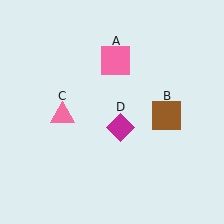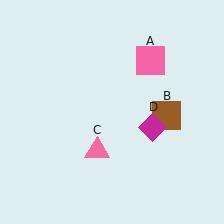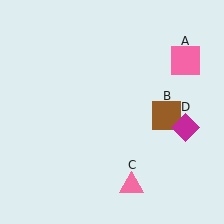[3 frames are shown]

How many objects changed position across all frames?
3 objects changed position: pink square (object A), pink triangle (object C), magenta diamond (object D).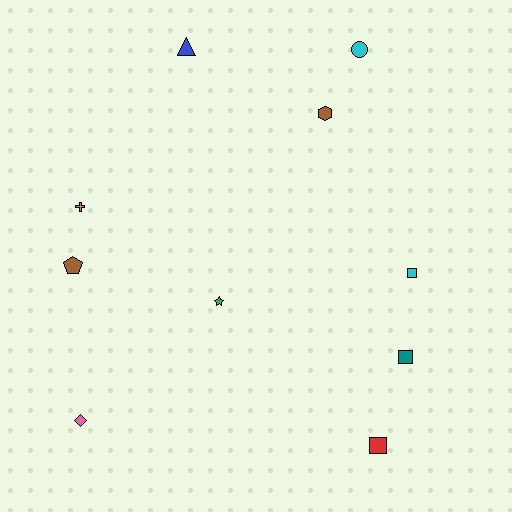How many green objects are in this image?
There is 1 green object.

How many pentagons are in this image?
There is 1 pentagon.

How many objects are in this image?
There are 10 objects.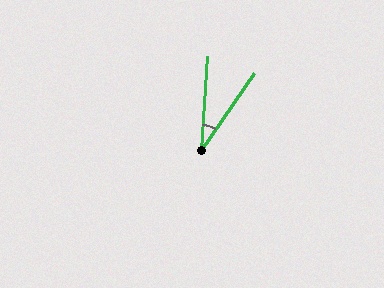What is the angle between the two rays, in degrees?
Approximately 31 degrees.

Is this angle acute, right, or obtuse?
It is acute.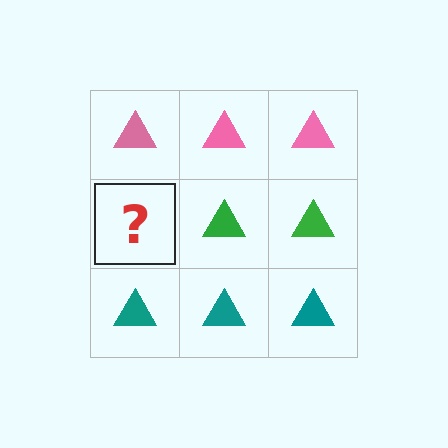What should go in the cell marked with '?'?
The missing cell should contain a green triangle.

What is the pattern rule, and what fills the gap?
The rule is that each row has a consistent color. The gap should be filled with a green triangle.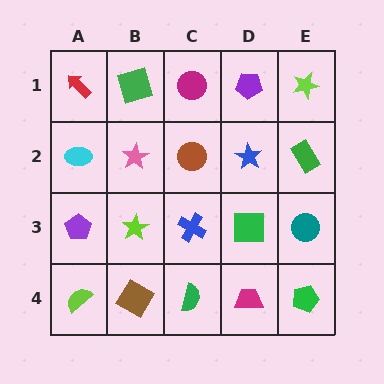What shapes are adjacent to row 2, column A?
A red arrow (row 1, column A), a purple pentagon (row 3, column A), a pink star (row 2, column B).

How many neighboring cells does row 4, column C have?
3.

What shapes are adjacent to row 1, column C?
A brown circle (row 2, column C), a green square (row 1, column B), a purple pentagon (row 1, column D).